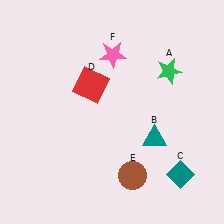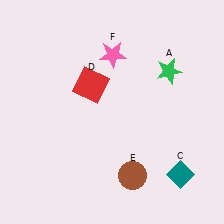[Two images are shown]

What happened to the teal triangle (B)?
The teal triangle (B) was removed in Image 2. It was in the bottom-right area of Image 1.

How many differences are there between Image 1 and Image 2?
There is 1 difference between the two images.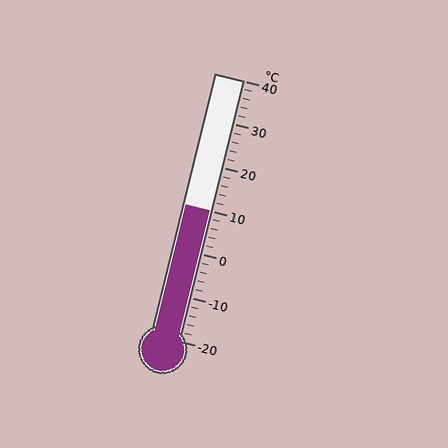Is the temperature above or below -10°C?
The temperature is above -10°C.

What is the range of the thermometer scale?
The thermometer scale ranges from -20°C to 40°C.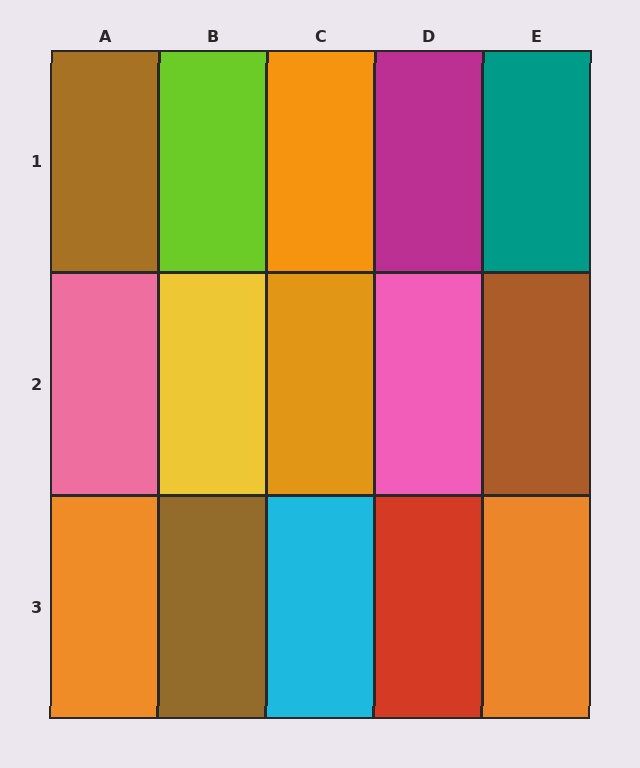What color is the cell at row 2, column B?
Yellow.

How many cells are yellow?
1 cell is yellow.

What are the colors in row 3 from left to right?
Orange, brown, cyan, red, orange.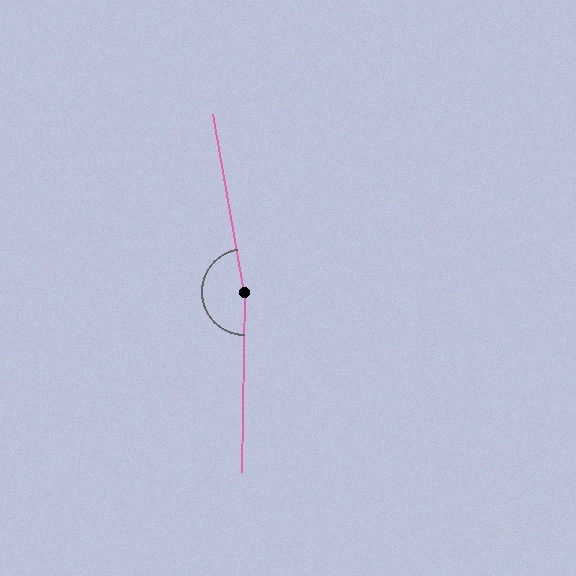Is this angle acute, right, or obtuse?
It is obtuse.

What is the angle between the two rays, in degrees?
Approximately 169 degrees.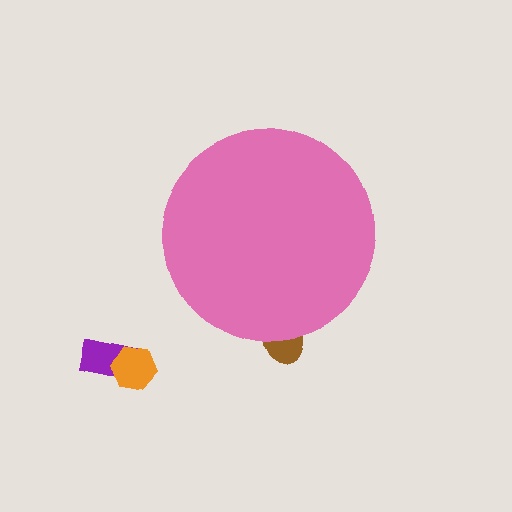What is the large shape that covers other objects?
A pink circle.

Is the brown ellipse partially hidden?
Yes, the brown ellipse is partially hidden behind the pink circle.